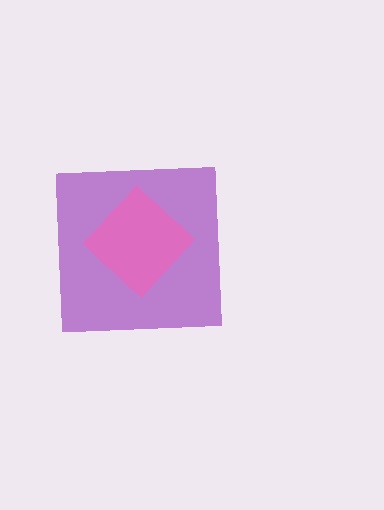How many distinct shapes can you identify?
There are 2 distinct shapes: a purple square, a pink diamond.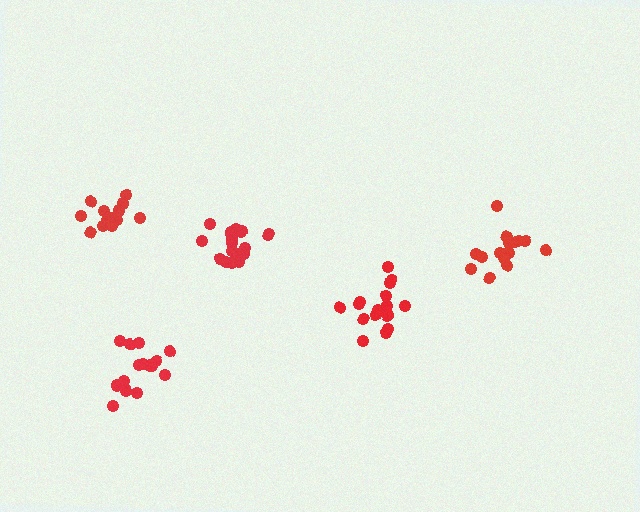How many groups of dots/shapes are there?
There are 5 groups.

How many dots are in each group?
Group 1: 16 dots, Group 2: 15 dots, Group 3: 13 dots, Group 4: 17 dots, Group 5: 15 dots (76 total).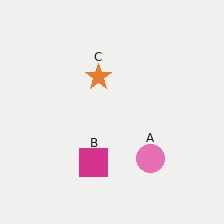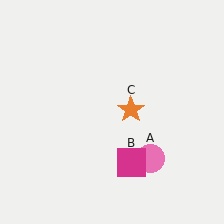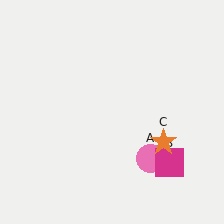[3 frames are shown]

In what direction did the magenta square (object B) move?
The magenta square (object B) moved right.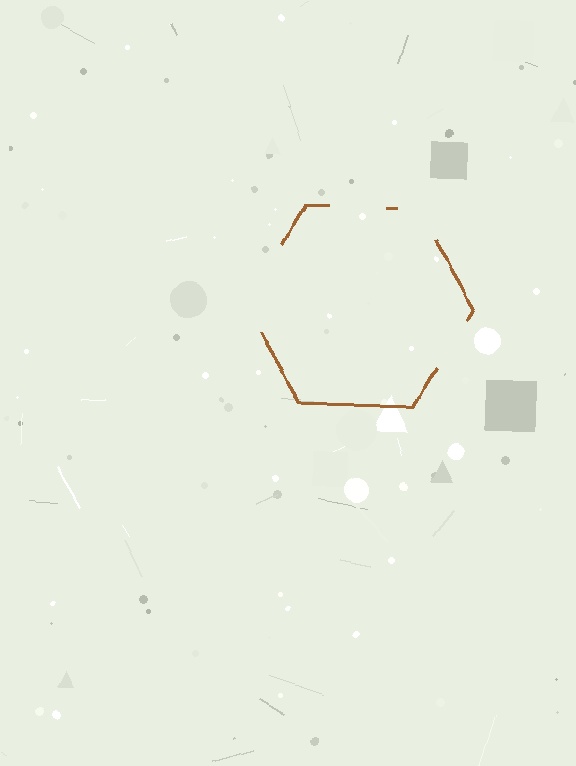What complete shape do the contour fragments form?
The contour fragments form a hexagon.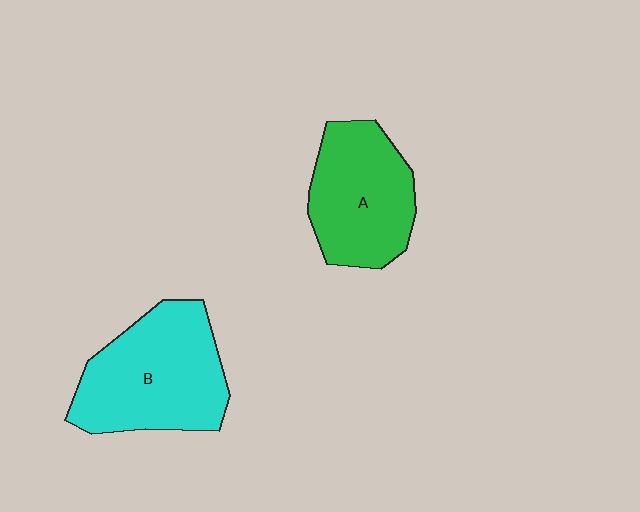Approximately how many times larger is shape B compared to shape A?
Approximately 1.2 times.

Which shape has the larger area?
Shape B (cyan).